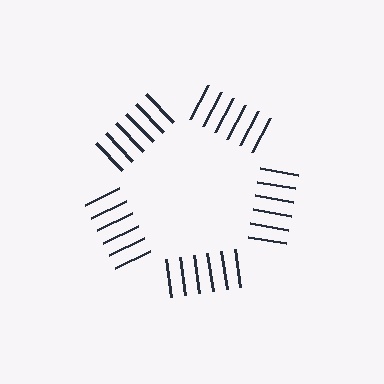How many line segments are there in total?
30 — 6 along each of the 5 edges.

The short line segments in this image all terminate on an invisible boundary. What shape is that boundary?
An illusory pentagon — the line segments terminate on its edges but no continuous stroke is drawn.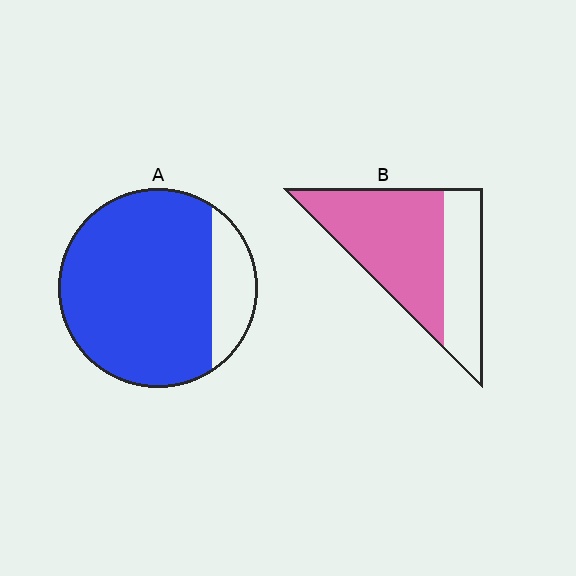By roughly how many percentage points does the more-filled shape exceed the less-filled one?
By roughly 20 percentage points (A over B).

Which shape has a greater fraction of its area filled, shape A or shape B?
Shape A.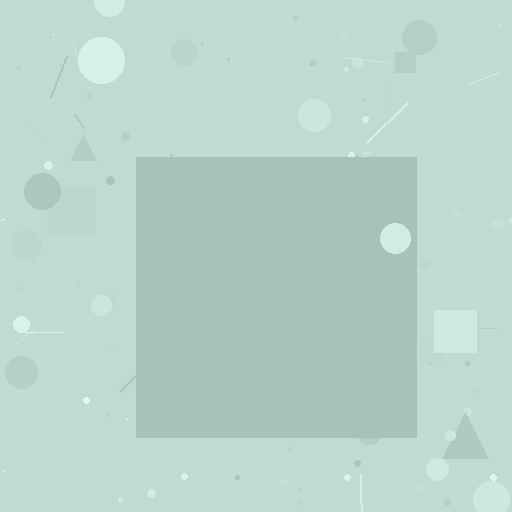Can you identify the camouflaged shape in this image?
The camouflaged shape is a square.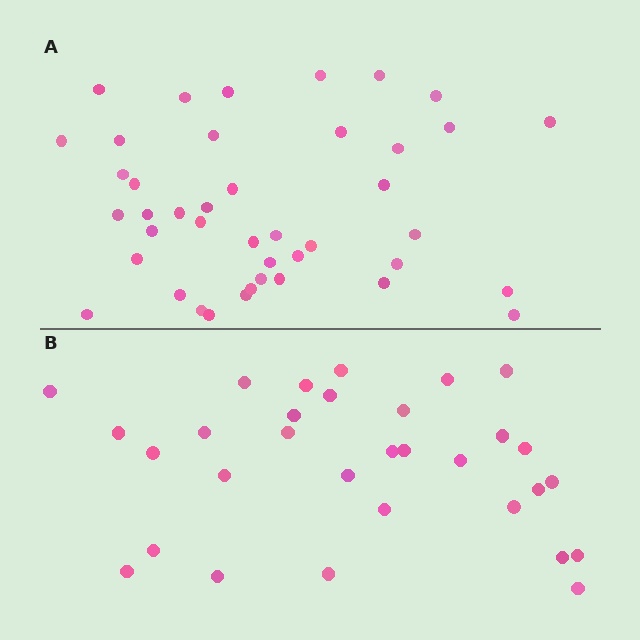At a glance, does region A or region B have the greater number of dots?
Region A (the top region) has more dots.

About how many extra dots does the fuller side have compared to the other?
Region A has roughly 12 or so more dots than region B.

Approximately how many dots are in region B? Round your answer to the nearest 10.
About 30 dots. (The exact count is 31, which rounds to 30.)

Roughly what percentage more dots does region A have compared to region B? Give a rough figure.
About 35% more.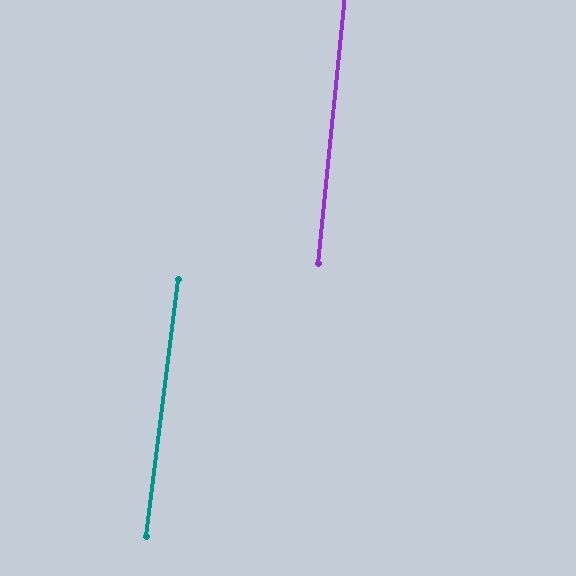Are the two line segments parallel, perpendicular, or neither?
Parallel — their directions differ by only 1.2°.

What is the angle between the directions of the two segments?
Approximately 1 degree.